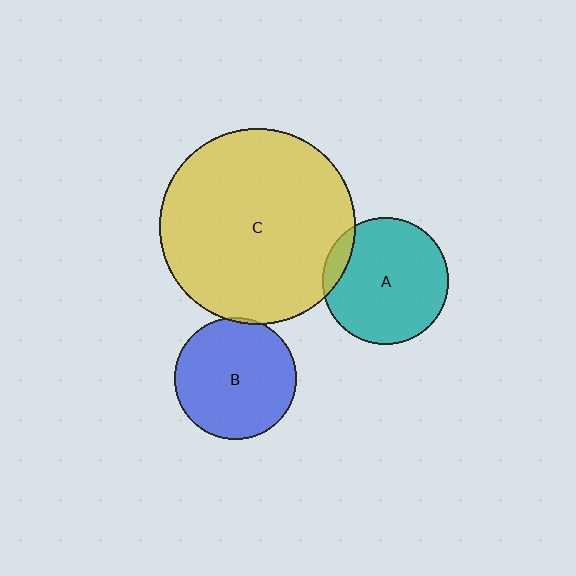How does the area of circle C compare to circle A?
Approximately 2.4 times.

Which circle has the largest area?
Circle C (yellow).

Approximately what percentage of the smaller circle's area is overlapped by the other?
Approximately 10%.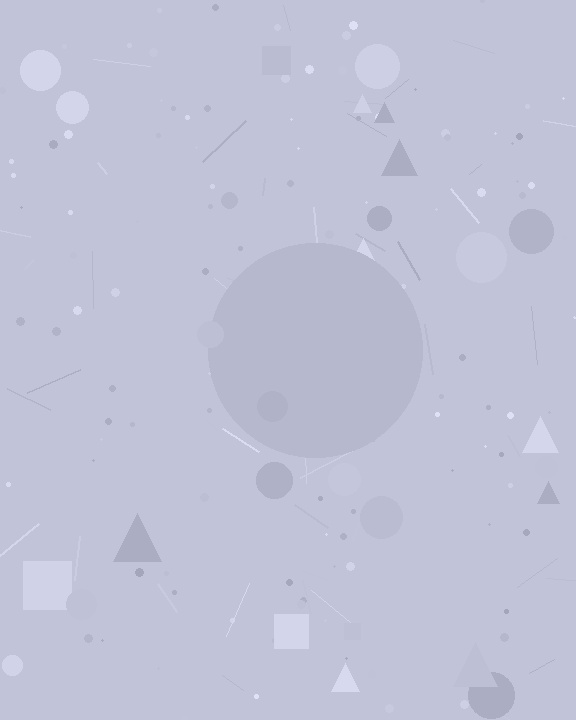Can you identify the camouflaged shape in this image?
The camouflaged shape is a circle.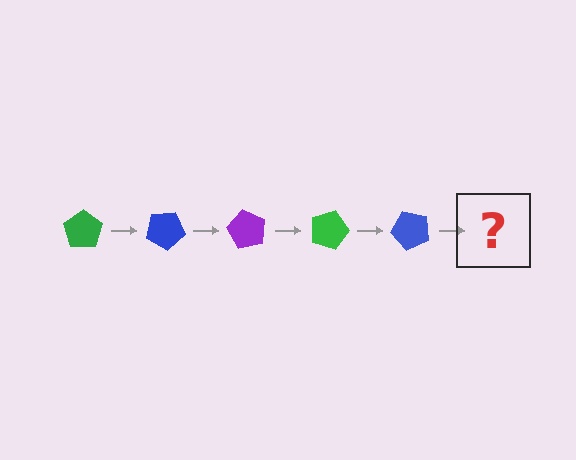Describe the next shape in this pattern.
It should be a purple pentagon, rotated 150 degrees from the start.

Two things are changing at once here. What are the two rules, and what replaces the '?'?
The two rules are that it rotates 30 degrees each step and the color cycles through green, blue, and purple. The '?' should be a purple pentagon, rotated 150 degrees from the start.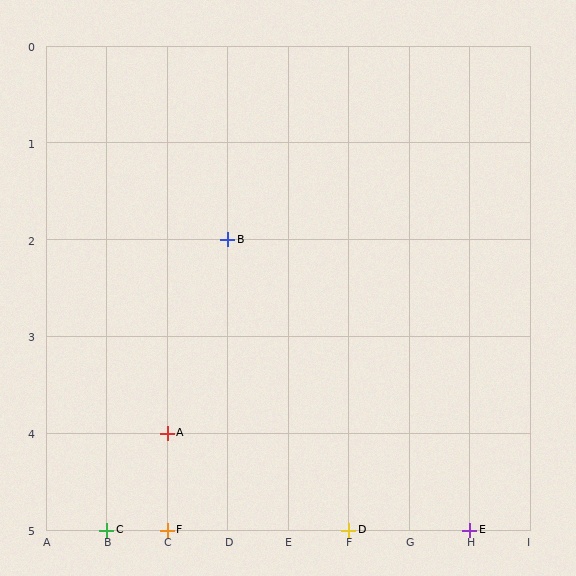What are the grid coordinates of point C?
Point C is at grid coordinates (B, 5).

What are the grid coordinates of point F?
Point F is at grid coordinates (C, 5).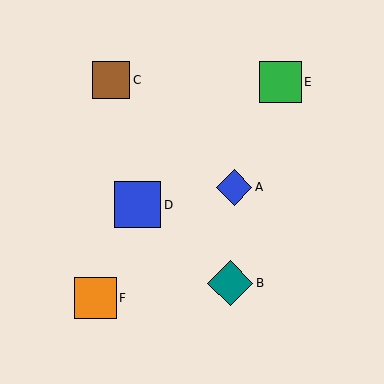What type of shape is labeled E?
Shape E is a green square.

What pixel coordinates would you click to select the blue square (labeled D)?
Click at (138, 205) to select the blue square D.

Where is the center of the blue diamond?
The center of the blue diamond is at (234, 187).